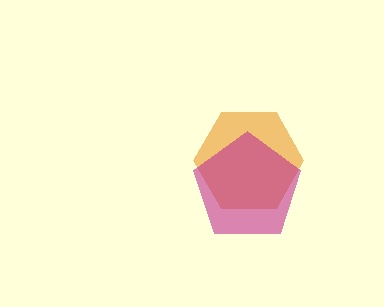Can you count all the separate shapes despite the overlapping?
Yes, there are 2 separate shapes.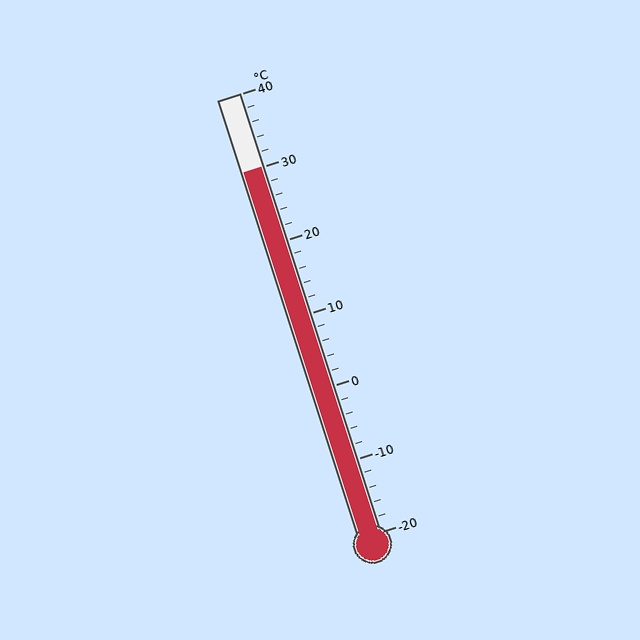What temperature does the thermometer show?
The thermometer shows approximately 30°C.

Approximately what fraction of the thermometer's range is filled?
The thermometer is filled to approximately 85% of its range.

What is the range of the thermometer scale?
The thermometer scale ranges from -20°C to 40°C.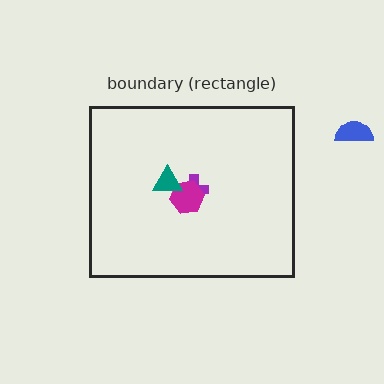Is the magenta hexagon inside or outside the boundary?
Inside.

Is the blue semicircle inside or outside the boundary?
Outside.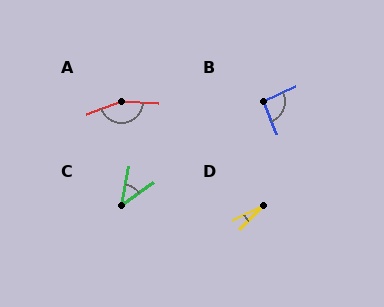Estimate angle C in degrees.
Approximately 44 degrees.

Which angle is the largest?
A, at approximately 157 degrees.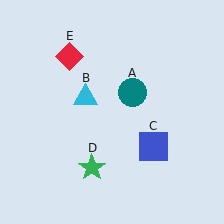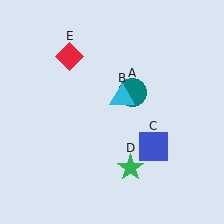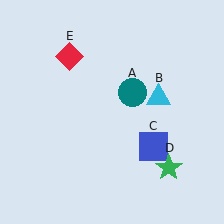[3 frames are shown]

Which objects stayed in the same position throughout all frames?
Teal circle (object A) and blue square (object C) and red diamond (object E) remained stationary.